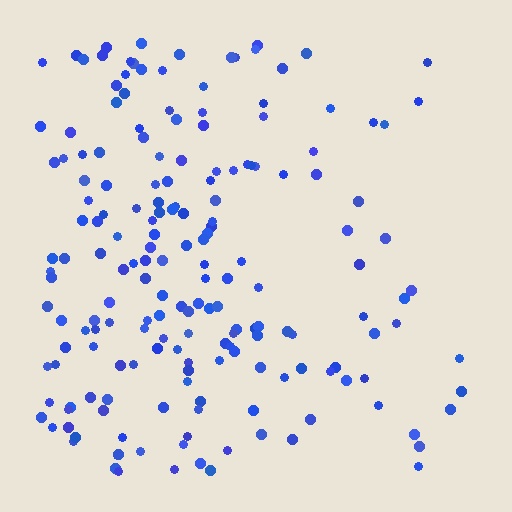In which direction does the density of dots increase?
From right to left, with the left side densest.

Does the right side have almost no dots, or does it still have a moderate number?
Still a moderate number, just noticeably fewer than the left.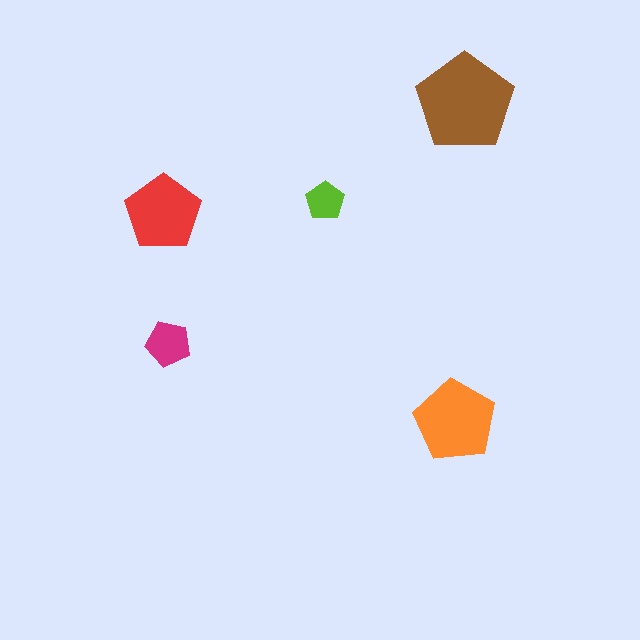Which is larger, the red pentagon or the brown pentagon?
The brown one.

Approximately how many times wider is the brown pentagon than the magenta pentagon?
About 2 times wider.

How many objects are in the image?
There are 5 objects in the image.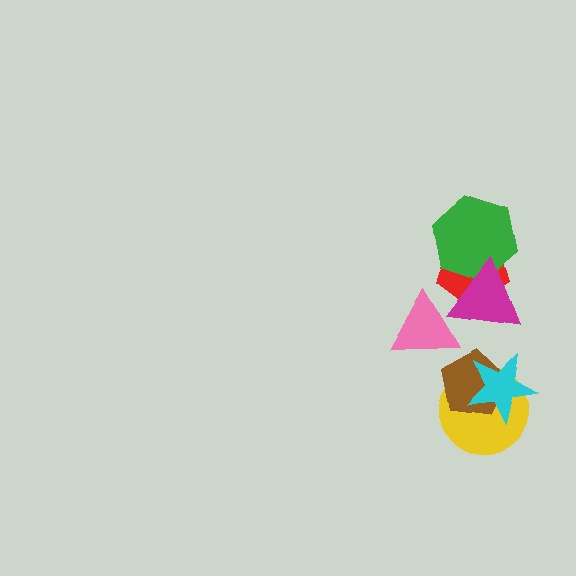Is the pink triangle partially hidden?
Yes, it is partially covered by another shape.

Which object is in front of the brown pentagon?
The cyan star is in front of the brown pentagon.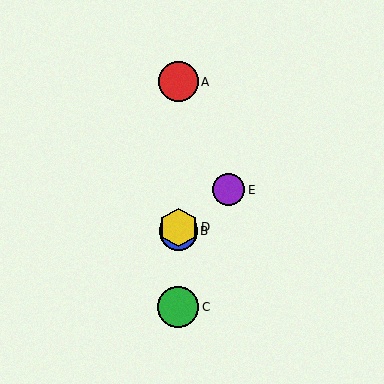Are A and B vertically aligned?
Yes, both are at x≈178.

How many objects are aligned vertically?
4 objects (A, B, C, D) are aligned vertically.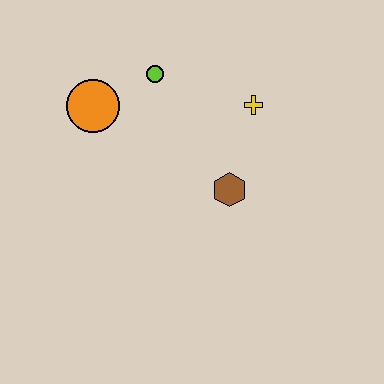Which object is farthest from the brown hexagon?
The orange circle is farthest from the brown hexagon.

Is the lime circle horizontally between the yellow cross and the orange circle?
Yes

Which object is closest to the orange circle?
The lime circle is closest to the orange circle.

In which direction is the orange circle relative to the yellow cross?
The orange circle is to the left of the yellow cross.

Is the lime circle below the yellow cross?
No